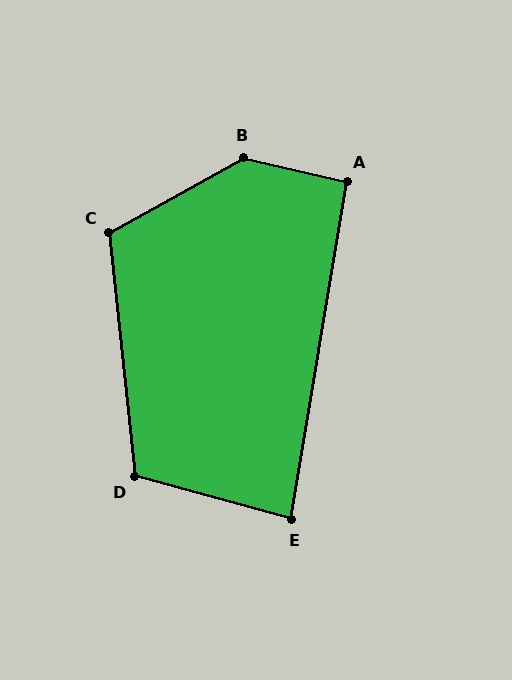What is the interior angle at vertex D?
Approximately 111 degrees (obtuse).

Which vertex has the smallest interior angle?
E, at approximately 84 degrees.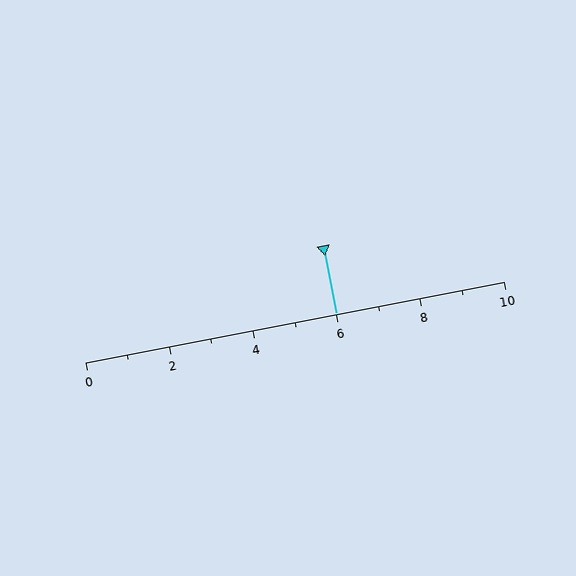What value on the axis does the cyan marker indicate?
The marker indicates approximately 6.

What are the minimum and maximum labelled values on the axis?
The axis runs from 0 to 10.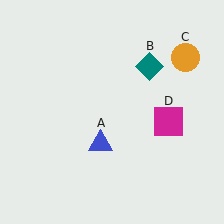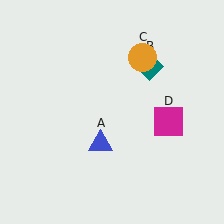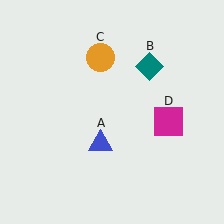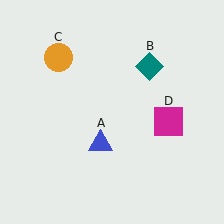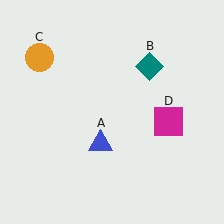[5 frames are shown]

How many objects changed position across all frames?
1 object changed position: orange circle (object C).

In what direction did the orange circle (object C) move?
The orange circle (object C) moved left.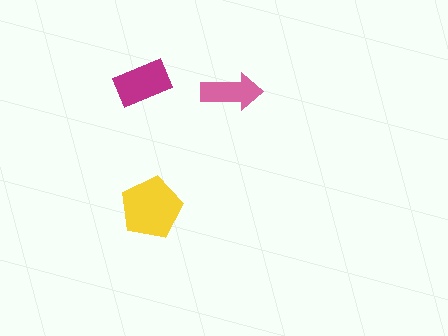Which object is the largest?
The yellow pentagon.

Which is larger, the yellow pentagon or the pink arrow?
The yellow pentagon.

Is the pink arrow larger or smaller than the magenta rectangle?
Smaller.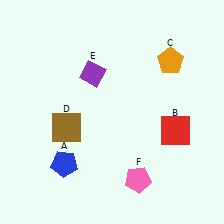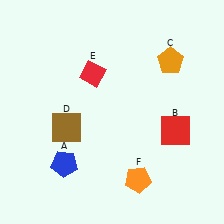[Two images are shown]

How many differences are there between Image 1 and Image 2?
There are 2 differences between the two images.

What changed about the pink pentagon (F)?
In Image 1, F is pink. In Image 2, it changed to orange.